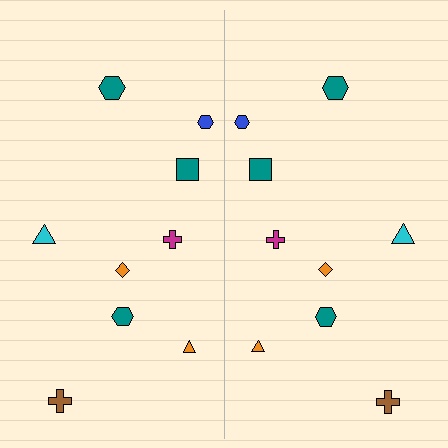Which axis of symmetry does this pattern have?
The pattern has a vertical axis of symmetry running through the center of the image.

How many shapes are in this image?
There are 18 shapes in this image.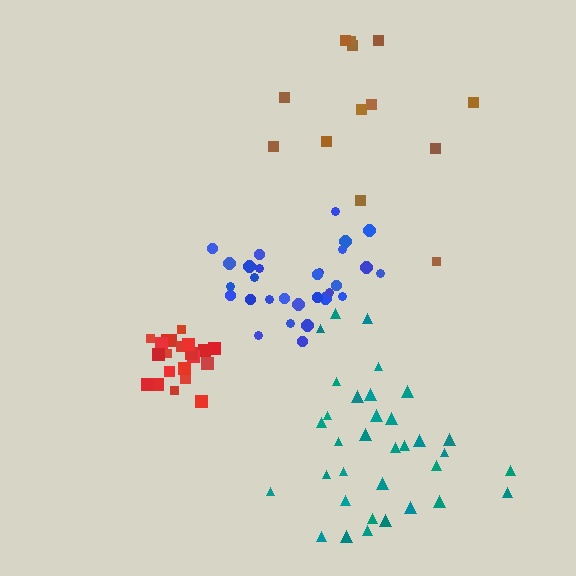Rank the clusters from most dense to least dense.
red, blue, teal, brown.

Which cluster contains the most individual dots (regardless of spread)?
Teal (34).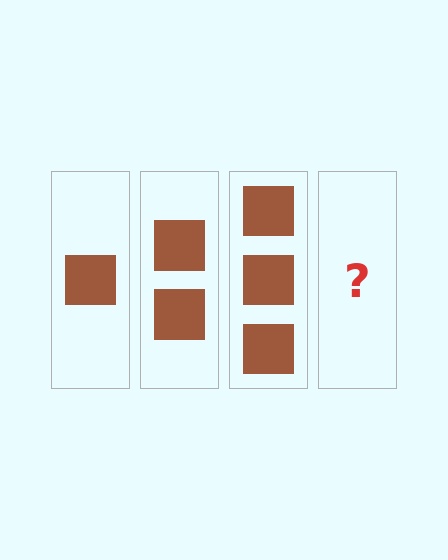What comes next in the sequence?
The next element should be 4 squares.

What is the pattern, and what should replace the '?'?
The pattern is that each step adds one more square. The '?' should be 4 squares.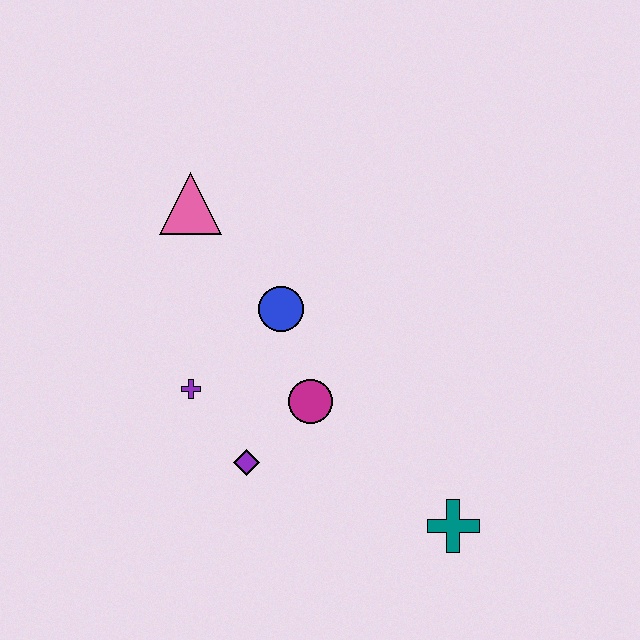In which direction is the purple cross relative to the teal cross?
The purple cross is to the left of the teal cross.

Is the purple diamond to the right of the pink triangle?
Yes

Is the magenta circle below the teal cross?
No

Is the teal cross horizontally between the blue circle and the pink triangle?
No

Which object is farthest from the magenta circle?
The pink triangle is farthest from the magenta circle.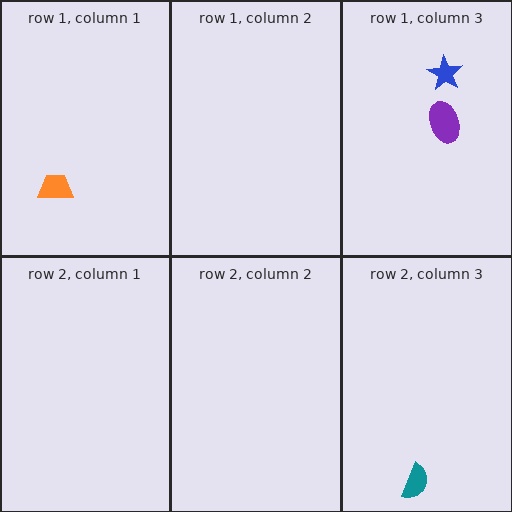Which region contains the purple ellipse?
The row 1, column 3 region.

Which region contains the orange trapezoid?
The row 1, column 1 region.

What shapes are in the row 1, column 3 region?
The purple ellipse, the blue star.